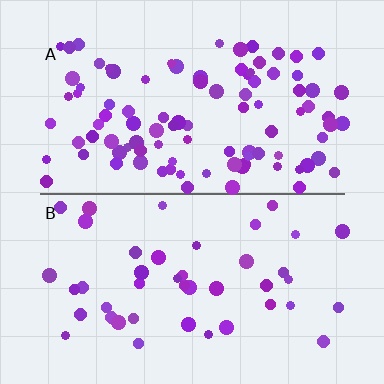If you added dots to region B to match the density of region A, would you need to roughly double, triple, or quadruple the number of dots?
Approximately double.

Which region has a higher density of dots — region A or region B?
A (the top).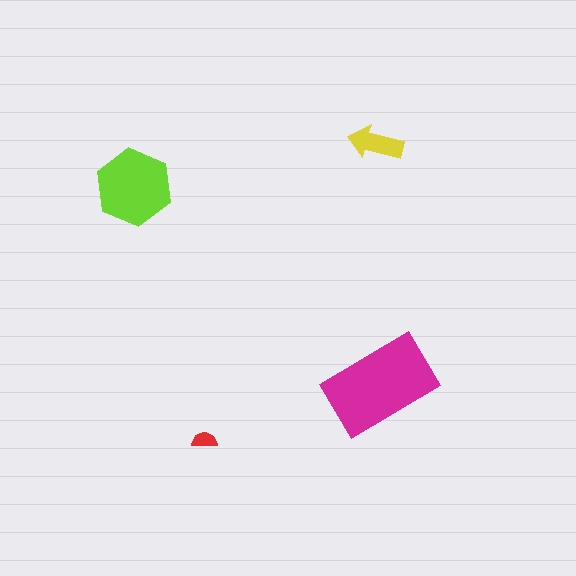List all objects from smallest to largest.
The red semicircle, the yellow arrow, the lime hexagon, the magenta rectangle.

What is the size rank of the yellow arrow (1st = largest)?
3rd.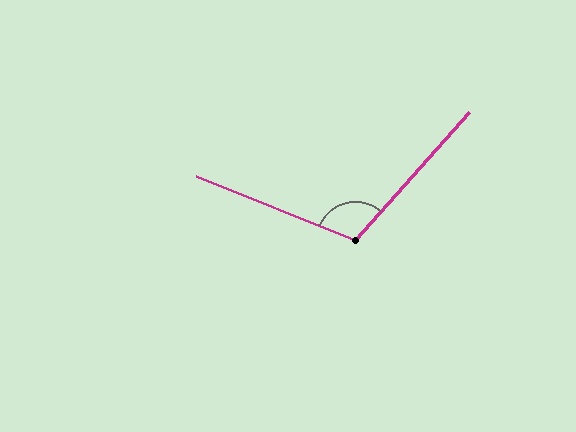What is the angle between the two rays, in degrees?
Approximately 110 degrees.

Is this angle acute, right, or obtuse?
It is obtuse.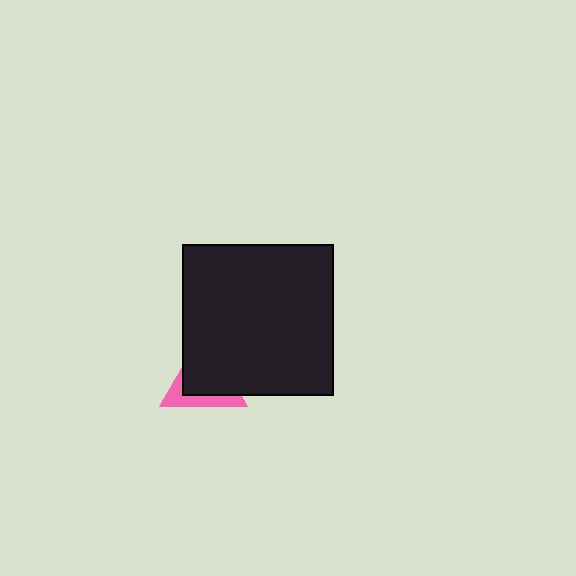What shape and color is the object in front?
The object in front is a black square.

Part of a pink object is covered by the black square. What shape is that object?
It is a triangle.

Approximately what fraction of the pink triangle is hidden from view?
Roughly 65% of the pink triangle is hidden behind the black square.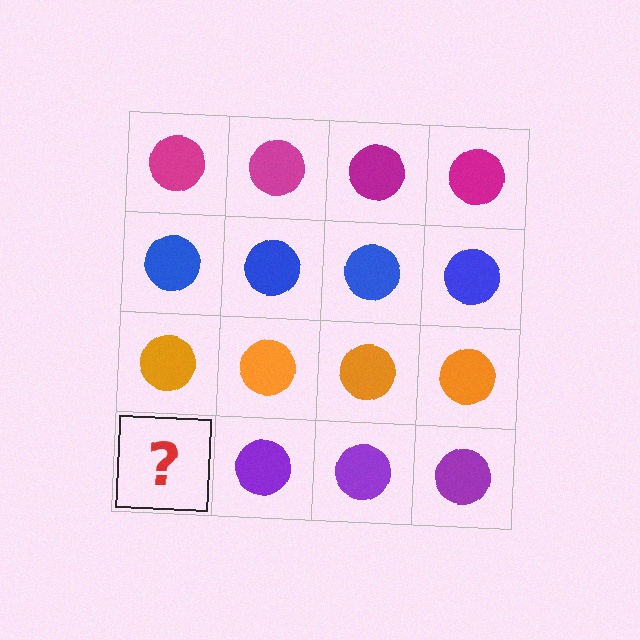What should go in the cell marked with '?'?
The missing cell should contain a purple circle.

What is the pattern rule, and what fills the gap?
The rule is that each row has a consistent color. The gap should be filled with a purple circle.